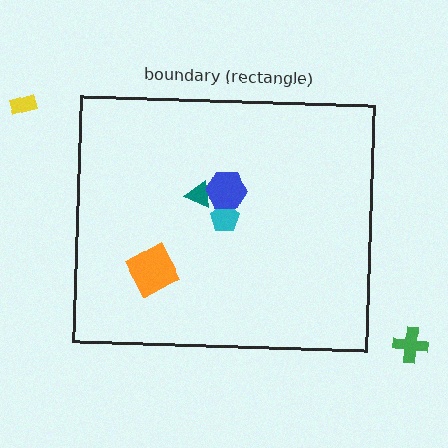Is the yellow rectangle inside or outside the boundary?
Outside.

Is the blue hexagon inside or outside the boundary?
Inside.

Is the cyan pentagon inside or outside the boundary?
Inside.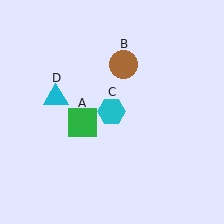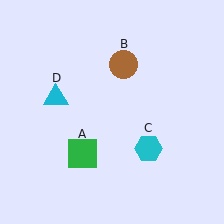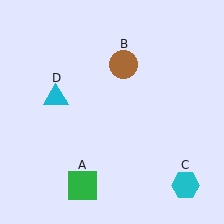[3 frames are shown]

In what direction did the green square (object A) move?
The green square (object A) moved down.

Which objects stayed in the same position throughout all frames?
Brown circle (object B) and cyan triangle (object D) remained stationary.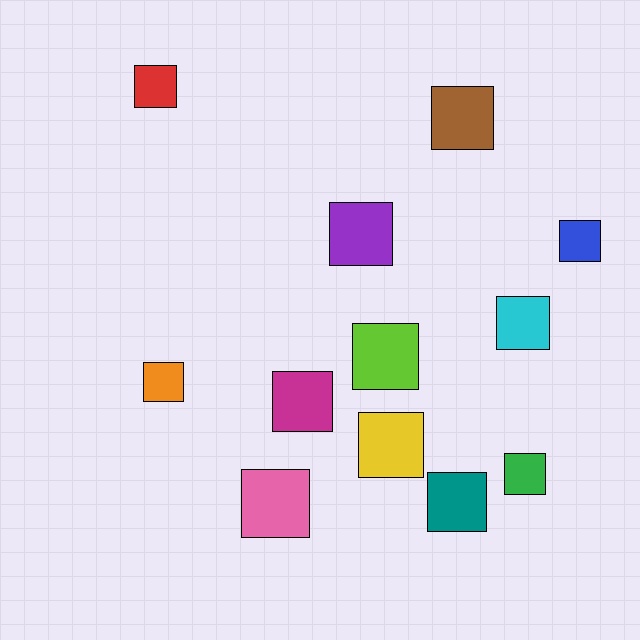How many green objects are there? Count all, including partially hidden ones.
There is 1 green object.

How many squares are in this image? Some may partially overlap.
There are 12 squares.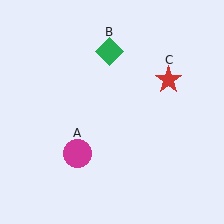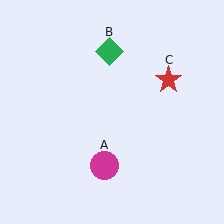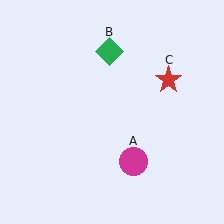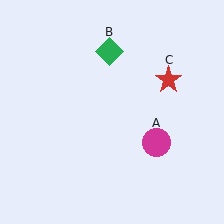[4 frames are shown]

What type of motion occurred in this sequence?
The magenta circle (object A) rotated counterclockwise around the center of the scene.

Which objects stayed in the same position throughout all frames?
Green diamond (object B) and red star (object C) remained stationary.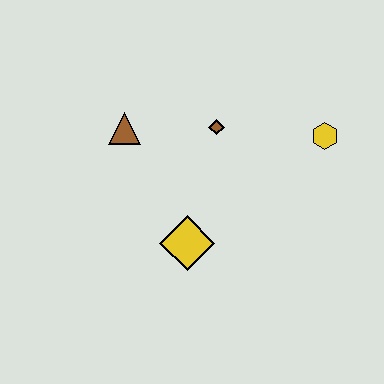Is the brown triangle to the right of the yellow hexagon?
No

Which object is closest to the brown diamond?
The brown triangle is closest to the brown diamond.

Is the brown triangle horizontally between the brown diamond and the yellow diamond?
No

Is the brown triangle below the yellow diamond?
No